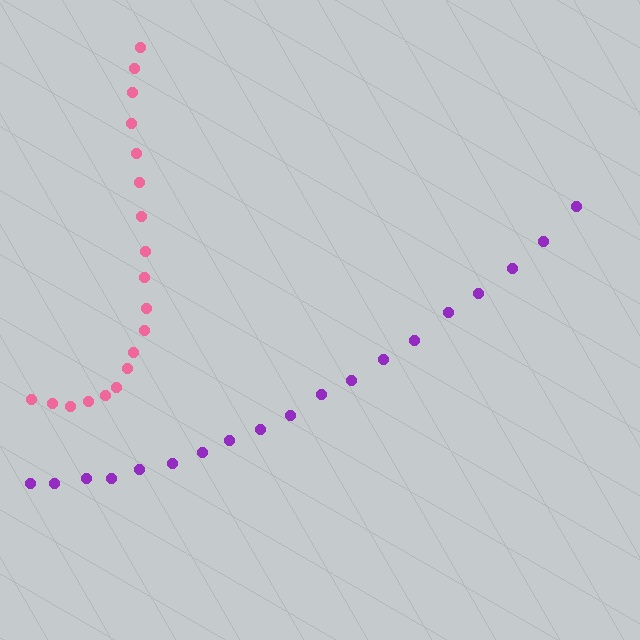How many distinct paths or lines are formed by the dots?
There are 2 distinct paths.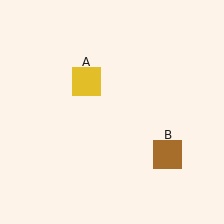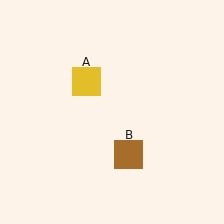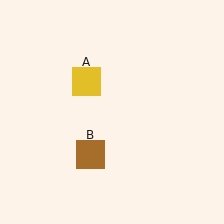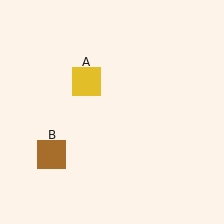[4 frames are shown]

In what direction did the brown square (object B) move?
The brown square (object B) moved left.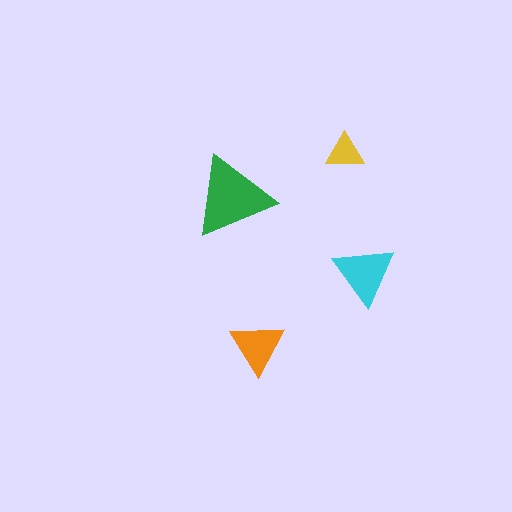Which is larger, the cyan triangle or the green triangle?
The green one.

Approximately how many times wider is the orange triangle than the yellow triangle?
About 1.5 times wider.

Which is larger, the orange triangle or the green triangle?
The green one.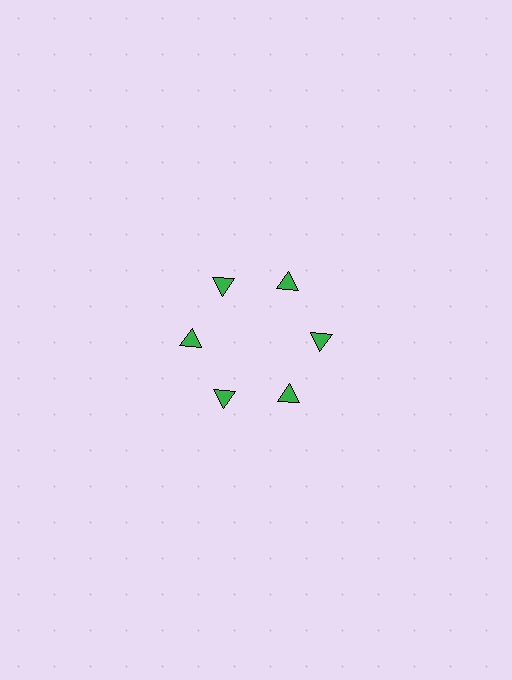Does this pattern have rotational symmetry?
Yes, this pattern has 6-fold rotational symmetry. It looks the same after rotating 60 degrees around the center.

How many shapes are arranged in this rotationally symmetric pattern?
There are 6 shapes, arranged in 6 groups of 1.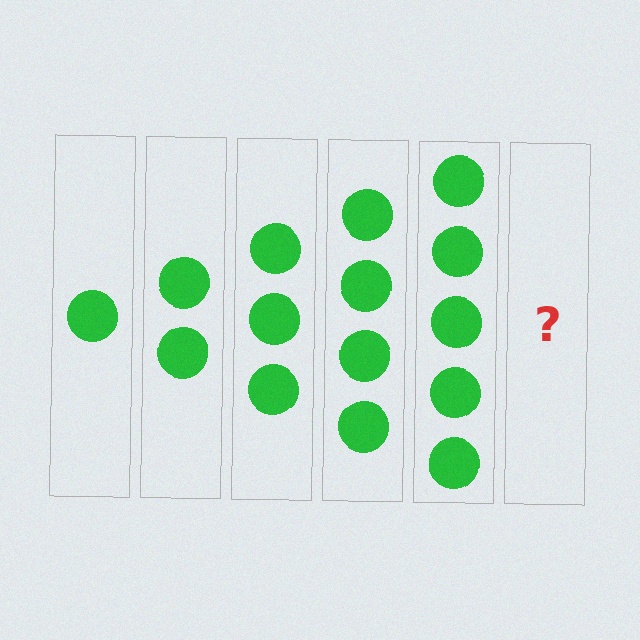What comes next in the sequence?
The next element should be 6 circles.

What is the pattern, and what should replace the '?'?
The pattern is that each step adds one more circle. The '?' should be 6 circles.